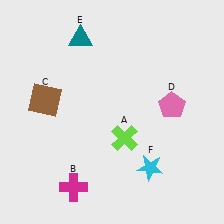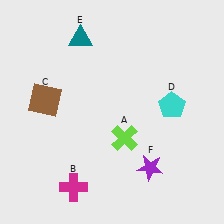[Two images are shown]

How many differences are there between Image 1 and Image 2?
There are 2 differences between the two images.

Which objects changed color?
D changed from pink to cyan. F changed from cyan to purple.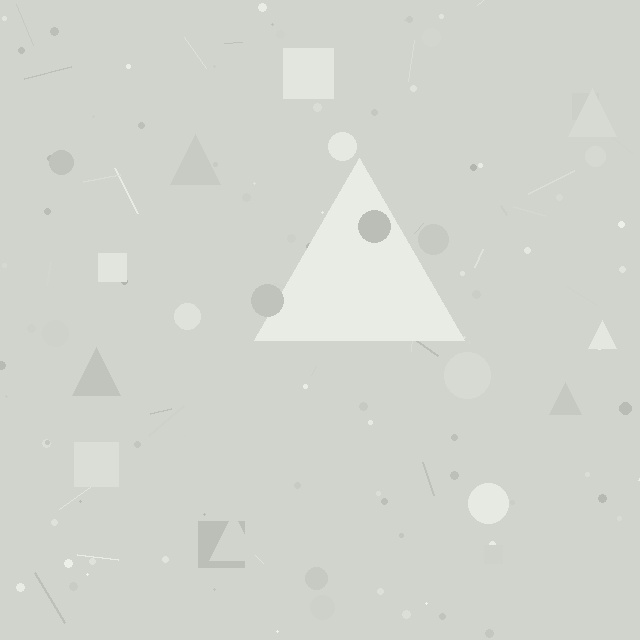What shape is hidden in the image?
A triangle is hidden in the image.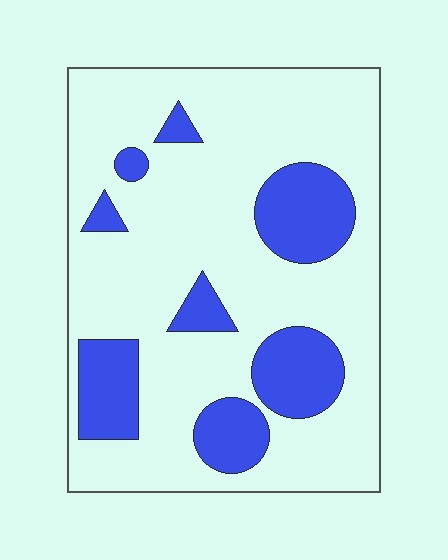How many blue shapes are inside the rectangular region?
8.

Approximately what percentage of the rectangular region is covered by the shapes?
Approximately 25%.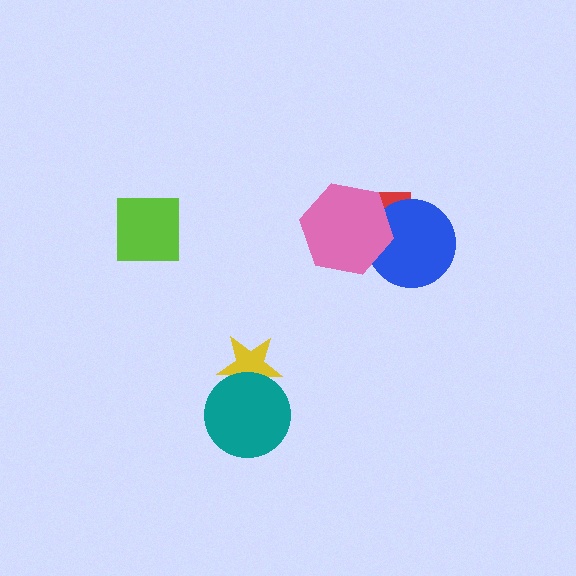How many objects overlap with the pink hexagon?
2 objects overlap with the pink hexagon.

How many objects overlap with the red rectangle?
2 objects overlap with the red rectangle.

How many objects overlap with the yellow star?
1 object overlaps with the yellow star.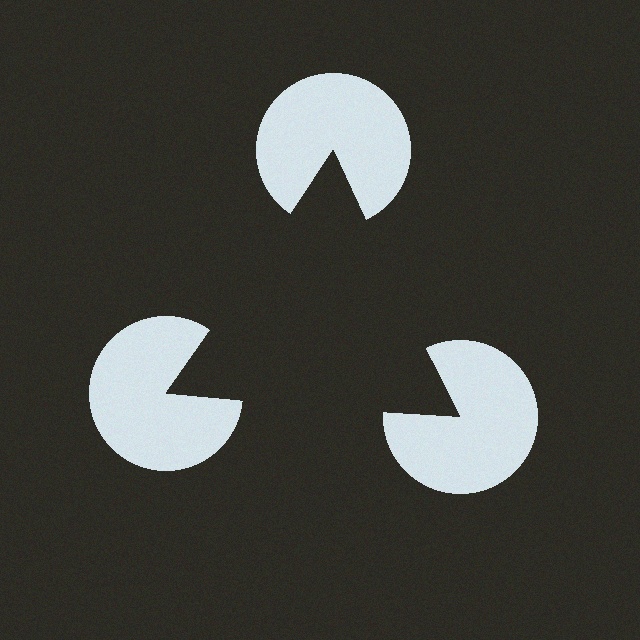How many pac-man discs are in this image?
There are 3 — one at each vertex of the illusory triangle.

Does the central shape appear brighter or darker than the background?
It typically appears slightly darker than the background, even though no actual brightness change is drawn.